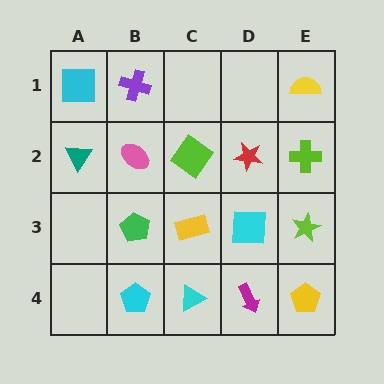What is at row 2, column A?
A teal triangle.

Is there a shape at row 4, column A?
No, that cell is empty.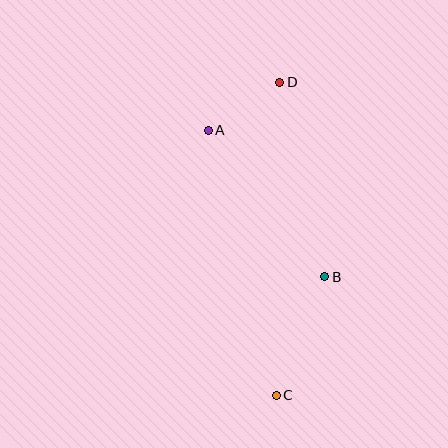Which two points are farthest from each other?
Points C and D are farthest from each other.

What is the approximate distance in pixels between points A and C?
The distance between A and C is approximately 274 pixels.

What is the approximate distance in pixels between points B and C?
The distance between B and C is approximately 128 pixels.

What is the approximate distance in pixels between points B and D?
The distance between B and D is approximately 200 pixels.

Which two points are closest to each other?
Points A and D are closest to each other.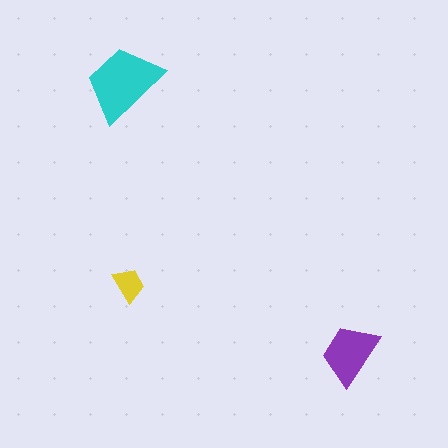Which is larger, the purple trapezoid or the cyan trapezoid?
The cyan one.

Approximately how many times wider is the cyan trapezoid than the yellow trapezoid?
About 2.5 times wider.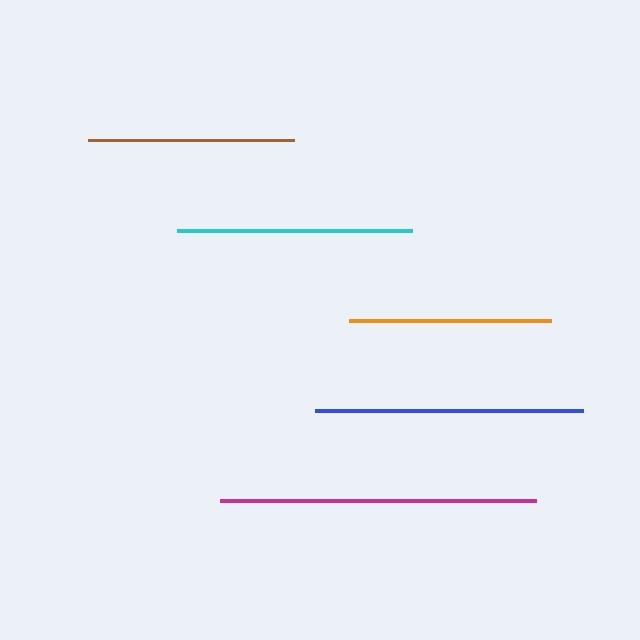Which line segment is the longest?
The magenta line is the longest at approximately 316 pixels.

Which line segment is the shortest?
The orange line is the shortest at approximately 203 pixels.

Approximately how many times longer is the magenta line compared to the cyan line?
The magenta line is approximately 1.3 times the length of the cyan line.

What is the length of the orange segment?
The orange segment is approximately 203 pixels long.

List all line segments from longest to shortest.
From longest to shortest: magenta, blue, cyan, brown, orange.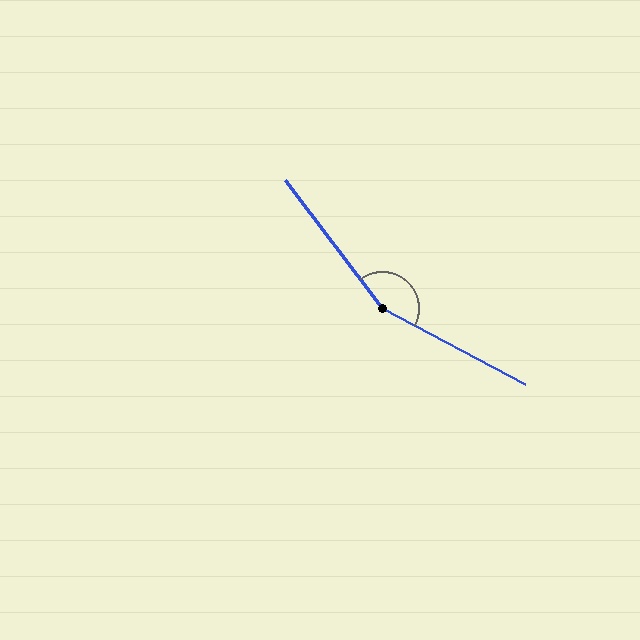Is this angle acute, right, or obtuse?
It is obtuse.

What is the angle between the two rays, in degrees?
Approximately 155 degrees.